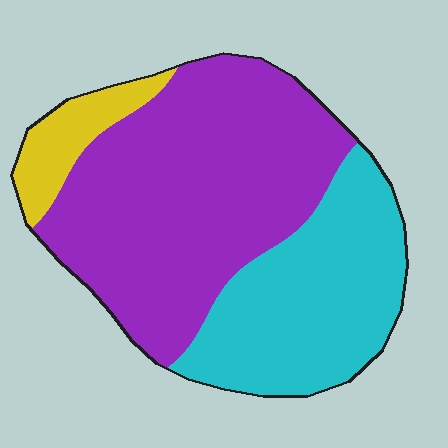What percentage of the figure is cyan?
Cyan covers around 35% of the figure.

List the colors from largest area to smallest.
From largest to smallest: purple, cyan, yellow.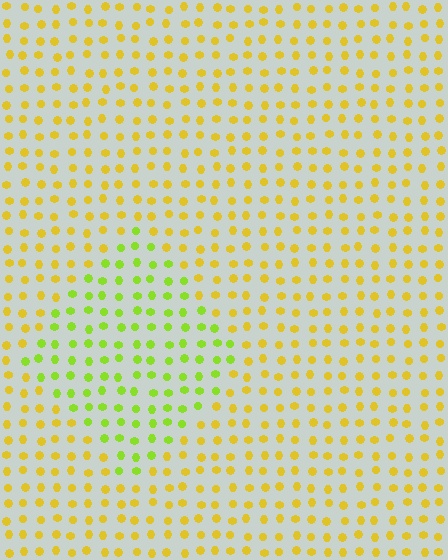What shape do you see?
I see a diamond.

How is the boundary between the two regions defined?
The boundary is defined purely by a slight shift in hue (about 38 degrees). Spacing, size, and orientation are identical on both sides.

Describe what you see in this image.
The image is filled with small yellow elements in a uniform arrangement. A diamond-shaped region is visible where the elements are tinted to a slightly different hue, forming a subtle color boundary.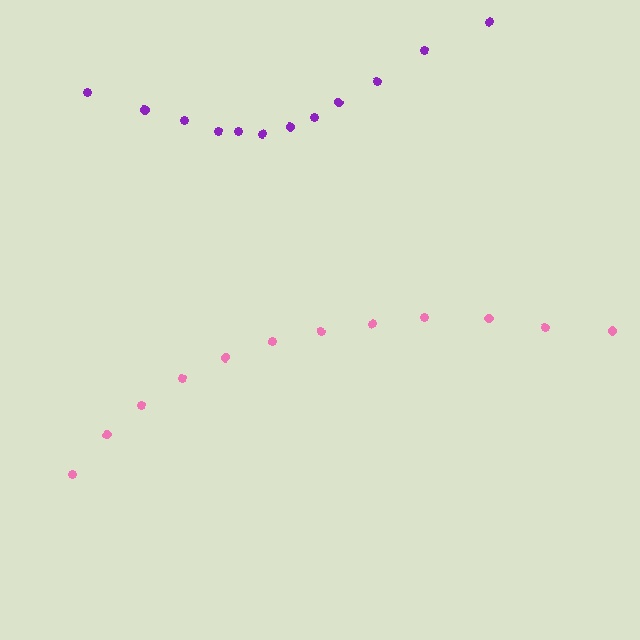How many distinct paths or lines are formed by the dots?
There are 2 distinct paths.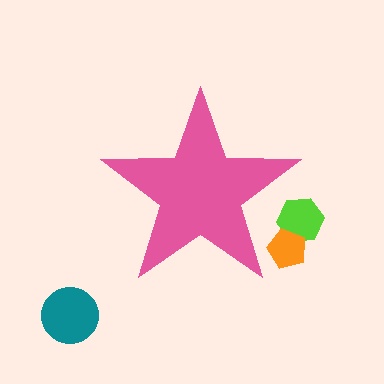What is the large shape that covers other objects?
A pink star.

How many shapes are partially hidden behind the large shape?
2 shapes are partially hidden.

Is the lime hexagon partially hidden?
Yes, the lime hexagon is partially hidden behind the pink star.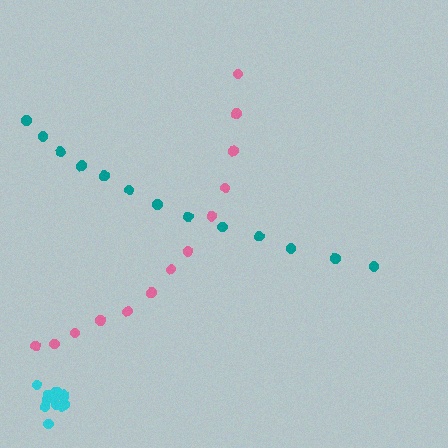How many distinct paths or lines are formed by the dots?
There are 3 distinct paths.